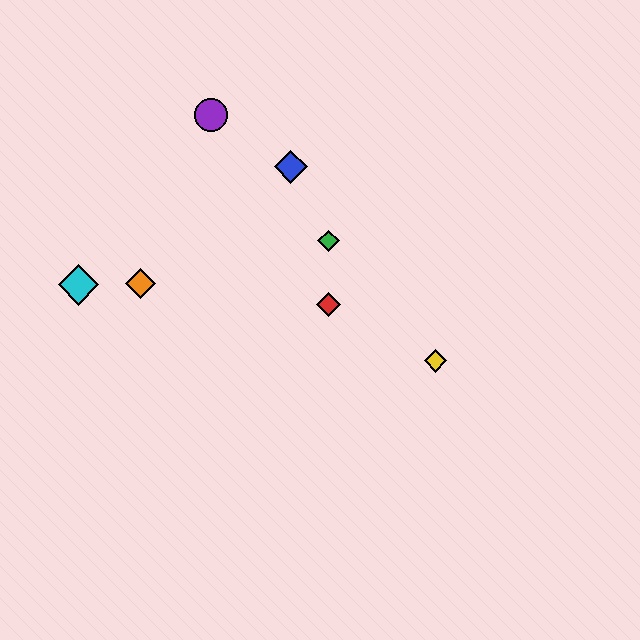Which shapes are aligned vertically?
The red diamond, the green diamond are aligned vertically.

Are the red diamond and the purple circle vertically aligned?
No, the red diamond is at x≈329 and the purple circle is at x≈211.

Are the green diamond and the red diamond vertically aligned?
Yes, both are at x≈329.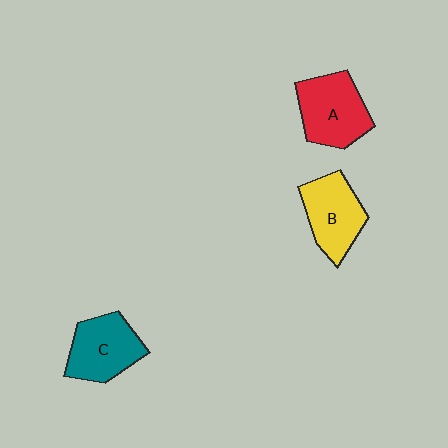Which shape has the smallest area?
Shape B (yellow).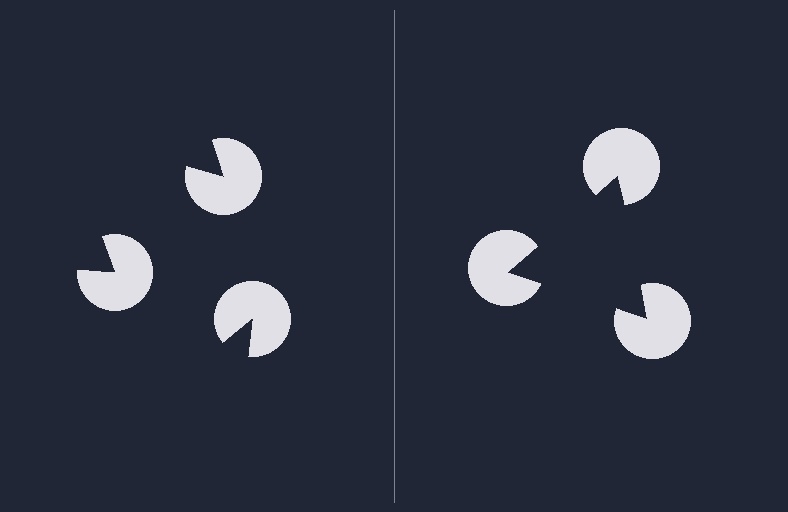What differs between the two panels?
The pac-man discs are positioned identically on both sides; only the wedge orientations differ. On the right they align to a triangle; on the left they are misaligned.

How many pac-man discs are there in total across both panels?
6 — 3 on each side.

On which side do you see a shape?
An illusory triangle appears on the right side. On the left side the wedge cuts are rotated, so no coherent shape forms.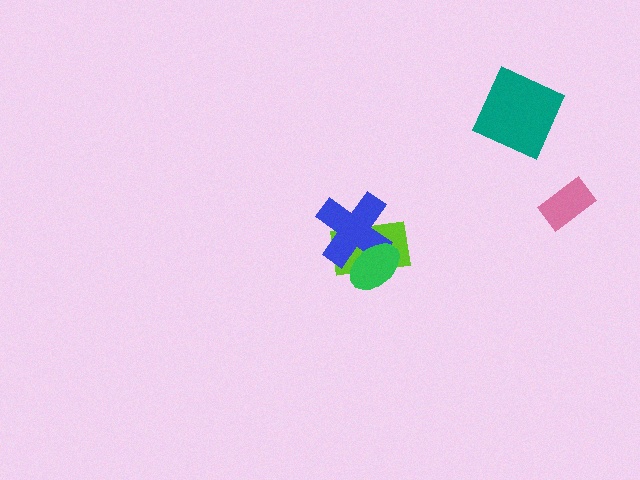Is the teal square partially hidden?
No, no other shape covers it.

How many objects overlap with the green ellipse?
2 objects overlap with the green ellipse.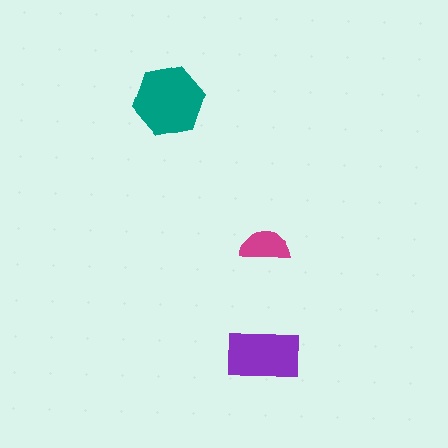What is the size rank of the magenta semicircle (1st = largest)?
3rd.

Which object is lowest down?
The purple rectangle is bottommost.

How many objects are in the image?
There are 3 objects in the image.